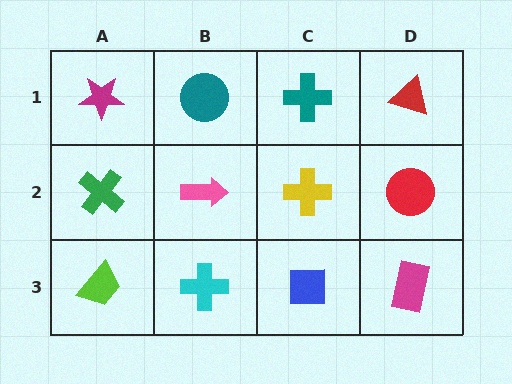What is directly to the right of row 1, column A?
A teal circle.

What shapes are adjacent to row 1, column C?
A yellow cross (row 2, column C), a teal circle (row 1, column B), a red triangle (row 1, column D).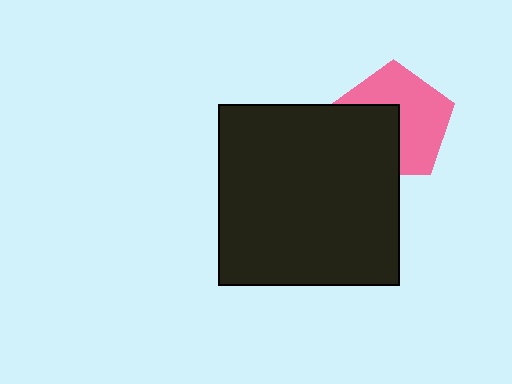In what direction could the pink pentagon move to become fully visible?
The pink pentagon could move toward the upper-right. That would shift it out from behind the black square entirely.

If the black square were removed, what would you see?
You would see the complete pink pentagon.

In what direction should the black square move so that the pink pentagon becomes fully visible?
The black square should move toward the lower-left. That is the shortest direction to clear the overlap and leave the pink pentagon fully visible.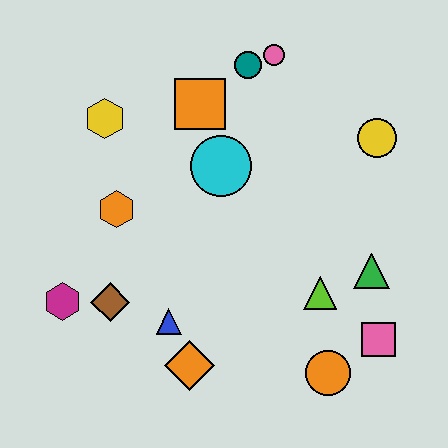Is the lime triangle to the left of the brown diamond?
No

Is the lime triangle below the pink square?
No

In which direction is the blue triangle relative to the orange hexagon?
The blue triangle is below the orange hexagon.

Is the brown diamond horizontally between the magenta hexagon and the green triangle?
Yes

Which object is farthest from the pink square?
The yellow hexagon is farthest from the pink square.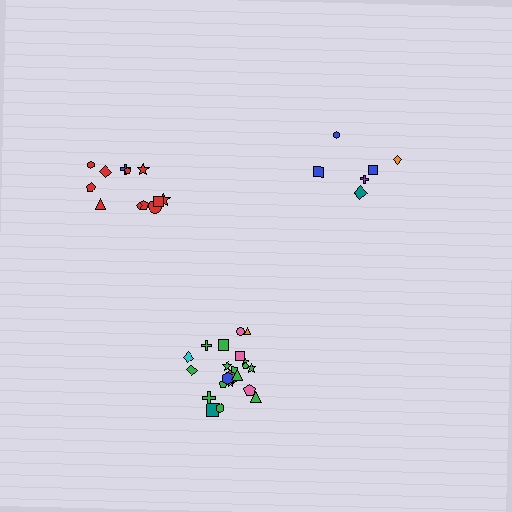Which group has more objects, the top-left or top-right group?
The top-left group.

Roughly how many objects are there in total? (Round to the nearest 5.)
Roughly 40 objects in total.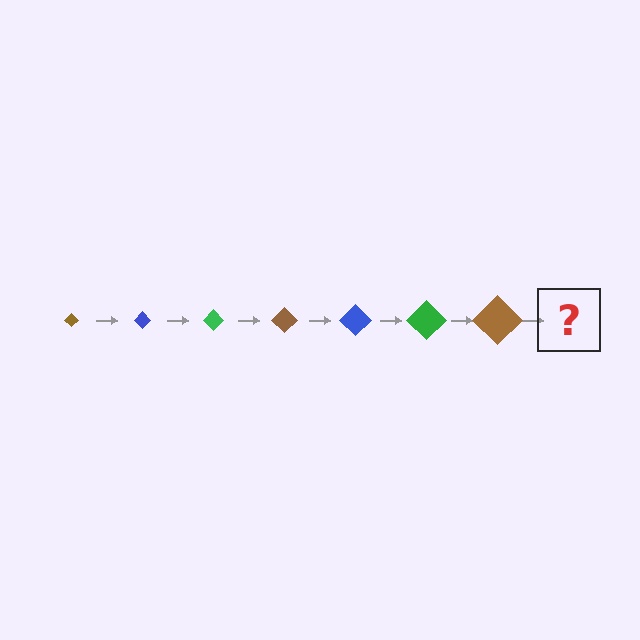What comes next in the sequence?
The next element should be a blue diamond, larger than the previous one.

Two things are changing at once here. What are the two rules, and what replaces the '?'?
The two rules are that the diamond grows larger each step and the color cycles through brown, blue, and green. The '?' should be a blue diamond, larger than the previous one.